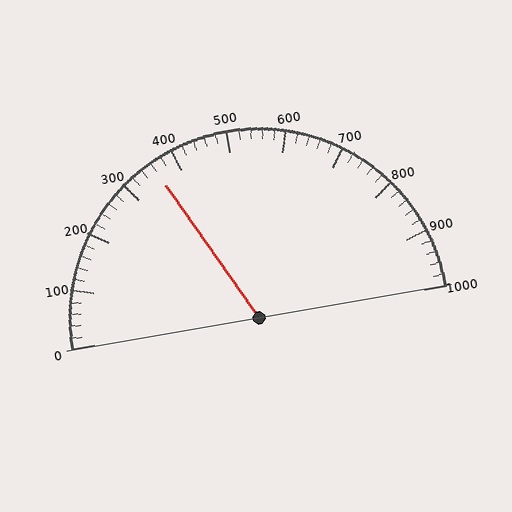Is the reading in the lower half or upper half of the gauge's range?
The reading is in the lower half of the range (0 to 1000).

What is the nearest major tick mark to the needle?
The nearest major tick mark is 400.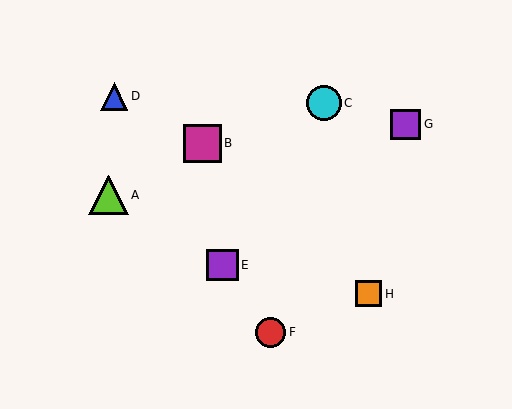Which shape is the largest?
The lime triangle (labeled A) is the largest.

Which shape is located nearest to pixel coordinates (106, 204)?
The lime triangle (labeled A) at (108, 195) is nearest to that location.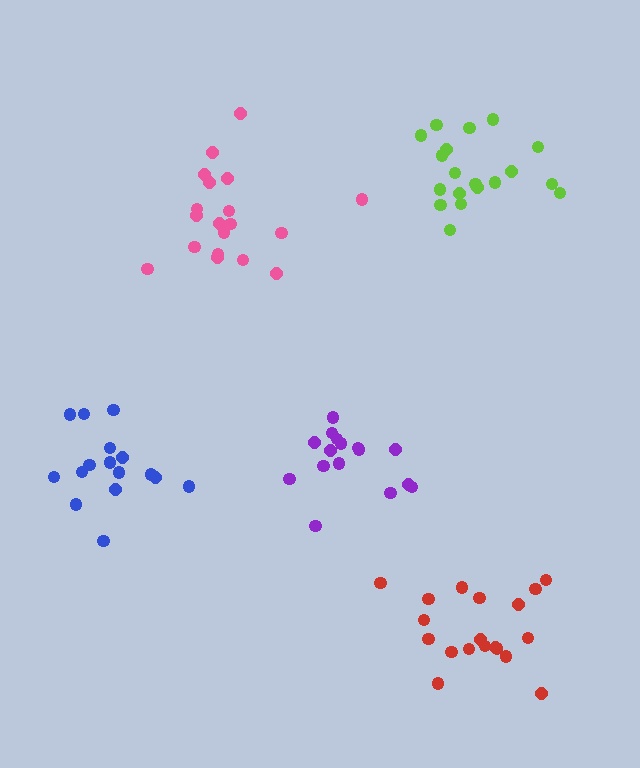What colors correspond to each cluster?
The clusters are colored: pink, lime, red, purple, blue.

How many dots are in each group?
Group 1: 19 dots, Group 2: 19 dots, Group 3: 19 dots, Group 4: 16 dots, Group 5: 16 dots (89 total).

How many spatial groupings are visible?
There are 5 spatial groupings.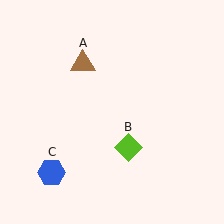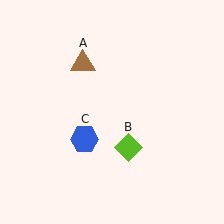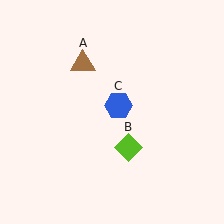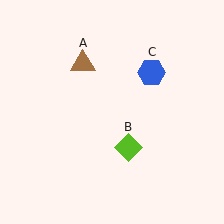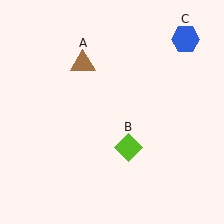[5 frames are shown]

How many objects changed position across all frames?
1 object changed position: blue hexagon (object C).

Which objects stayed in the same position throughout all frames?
Brown triangle (object A) and lime diamond (object B) remained stationary.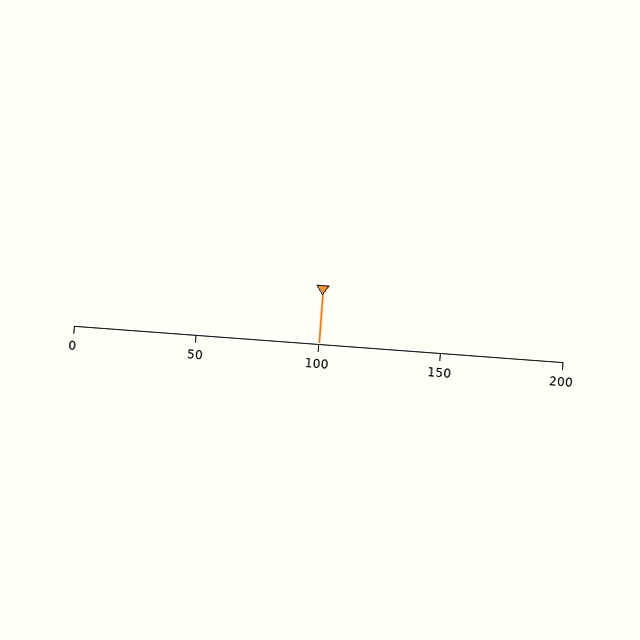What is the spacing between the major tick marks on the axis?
The major ticks are spaced 50 apart.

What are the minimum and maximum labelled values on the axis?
The axis runs from 0 to 200.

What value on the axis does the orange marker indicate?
The marker indicates approximately 100.